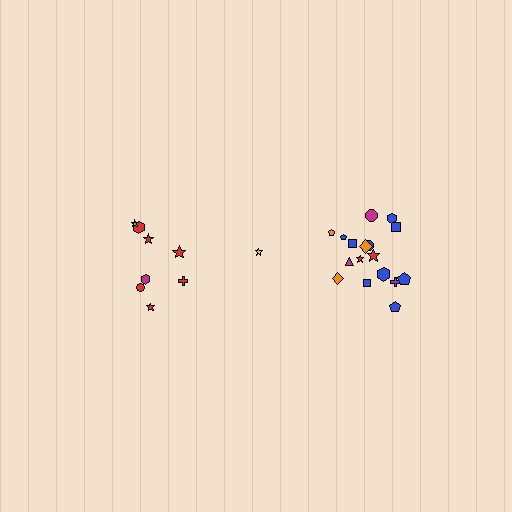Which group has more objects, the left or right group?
The right group.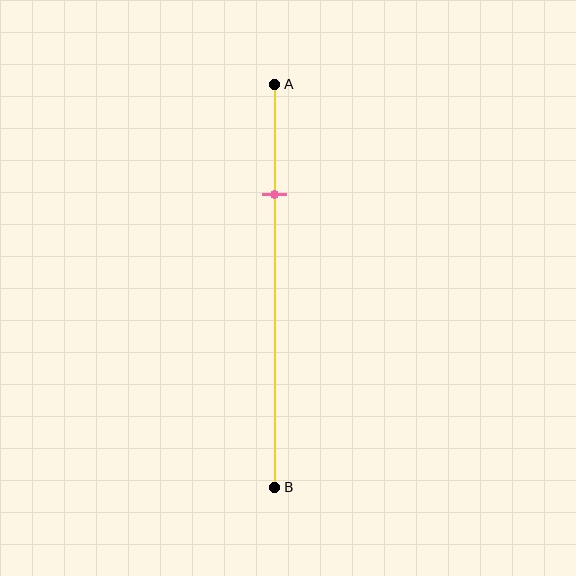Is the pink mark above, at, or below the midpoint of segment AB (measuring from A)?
The pink mark is above the midpoint of segment AB.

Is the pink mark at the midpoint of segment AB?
No, the mark is at about 25% from A, not at the 50% midpoint.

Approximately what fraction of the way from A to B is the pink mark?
The pink mark is approximately 25% of the way from A to B.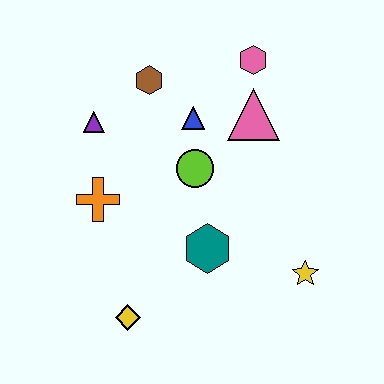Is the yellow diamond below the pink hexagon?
Yes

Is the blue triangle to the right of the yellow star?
No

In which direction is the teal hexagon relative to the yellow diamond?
The teal hexagon is to the right of the yellow diamond.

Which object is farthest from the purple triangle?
The yellow star is farthest from the purple triangle.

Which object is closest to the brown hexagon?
The blue triangle is closest to the brown hexagon.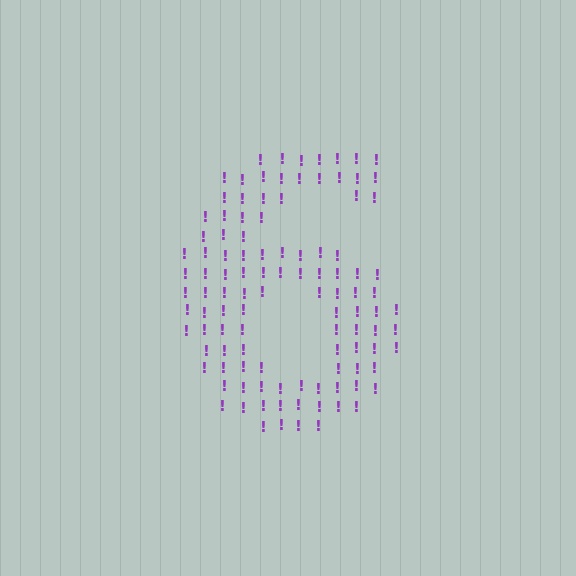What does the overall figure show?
The overall figure shows the digit 6.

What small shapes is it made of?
It is made of small exclamation marks.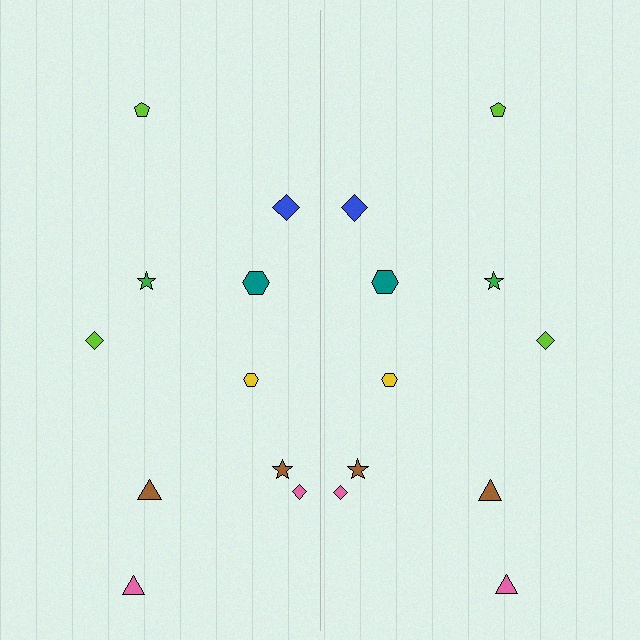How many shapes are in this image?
There are 20 shapes in this image.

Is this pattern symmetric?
Yes, this pattern has bilateral (reflection) symmetry.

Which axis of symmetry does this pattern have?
The pattern has a vertical axis of symmetry running through the center of the image.